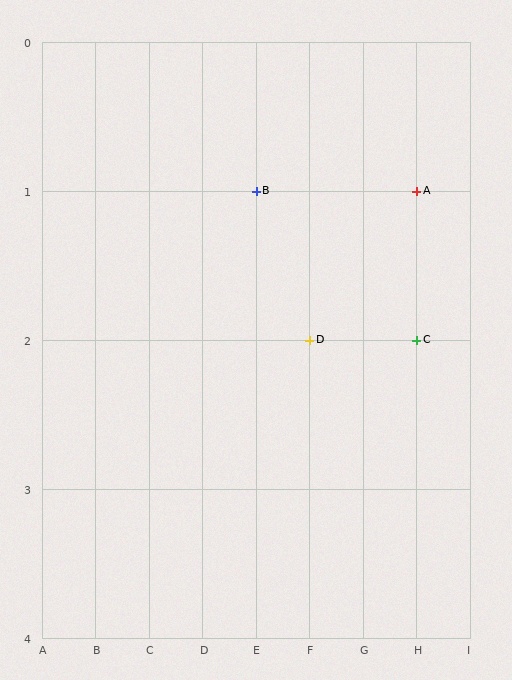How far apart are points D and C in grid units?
Points D and C are 2 columns apart.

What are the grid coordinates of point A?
Point A is at grid coordinates (H, 1).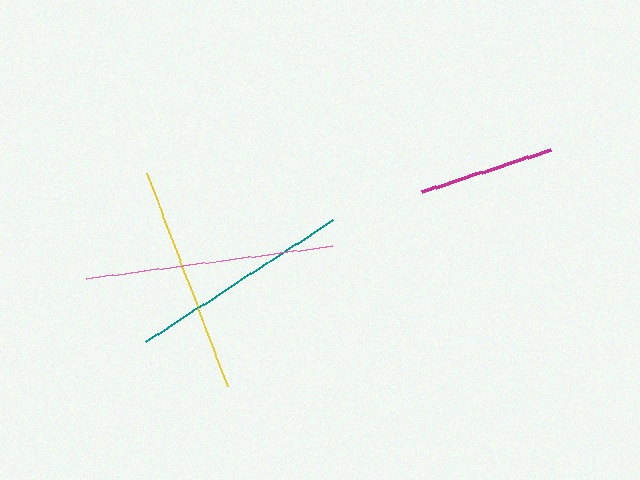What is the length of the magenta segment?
The magenta segment is approximately 136 pixels long.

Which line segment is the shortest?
The magenta line is the shortest at approximately 136 pixels.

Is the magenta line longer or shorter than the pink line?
The pink line is longer than the magenta line.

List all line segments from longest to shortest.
From longest to shortest: pink, yellow, teal, magenta.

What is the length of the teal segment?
The teal segment is approximately 224 pixels long.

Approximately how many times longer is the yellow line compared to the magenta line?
The yellow line is approximately 1.7 times the length of the magenta line.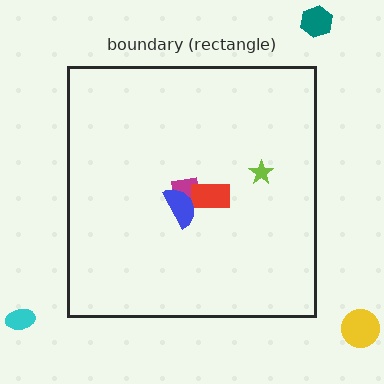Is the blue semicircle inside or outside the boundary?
Inside.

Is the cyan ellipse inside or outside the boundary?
Outside.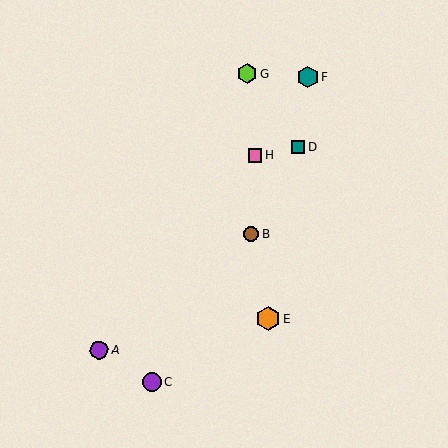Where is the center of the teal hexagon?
The center of the teal hexagon is at (307, 77).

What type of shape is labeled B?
Shape B is a brown circle.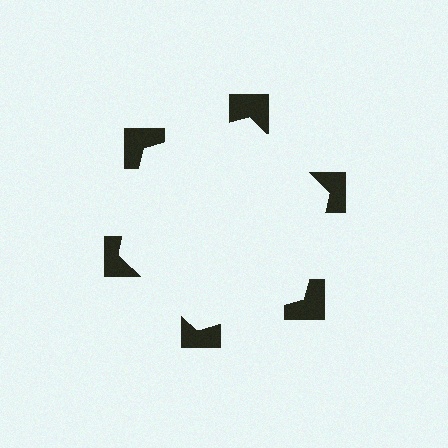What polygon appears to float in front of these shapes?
An illusory hexagon — its edges are inferred from the aligned wedge cuts in the notched squares, not physically drawn.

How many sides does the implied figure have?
6 sides.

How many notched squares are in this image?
There are 6 — one at each vertex of the illusory hexagon.